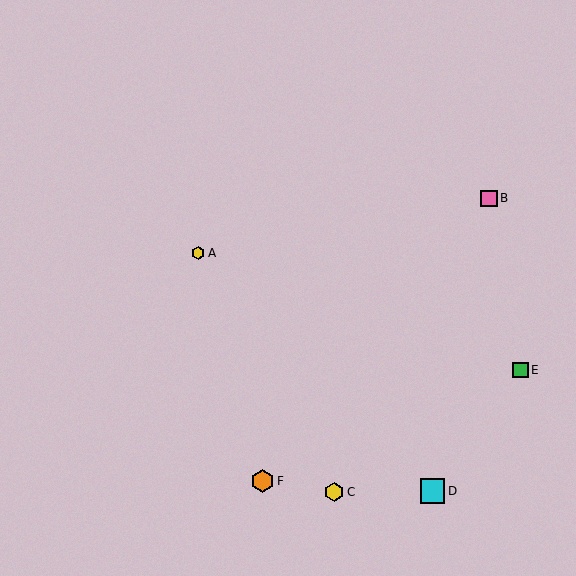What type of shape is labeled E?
Shape E is a green square.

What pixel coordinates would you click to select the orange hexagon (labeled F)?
Click at (262, 481) to select the orange hexagon F.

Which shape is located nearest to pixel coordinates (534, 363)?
The green square (labeled E) at (520, 370) is nearest to that location.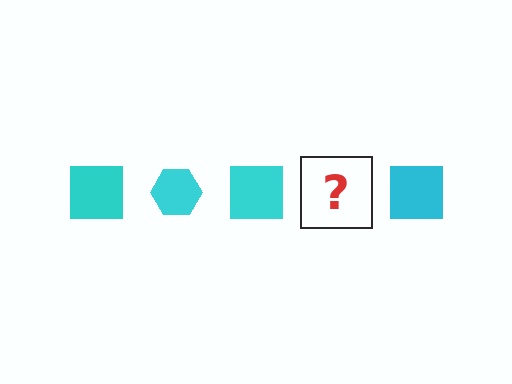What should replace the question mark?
The question mark should be replaced with a cyan hexagon.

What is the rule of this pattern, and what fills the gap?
The rule is that the pattern cycles through square, hexagon shapes in cyan. The gap should be filled with a cyan hexagon.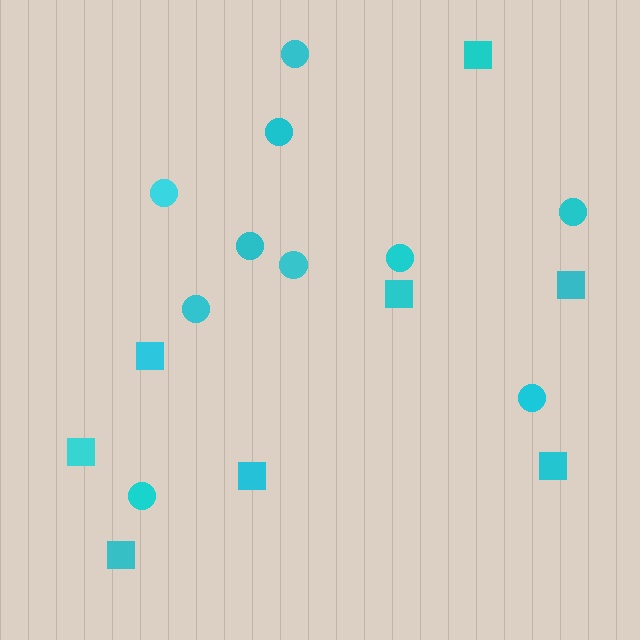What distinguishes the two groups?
There are 2 groups: one group of circles (10) and one group of squares (8).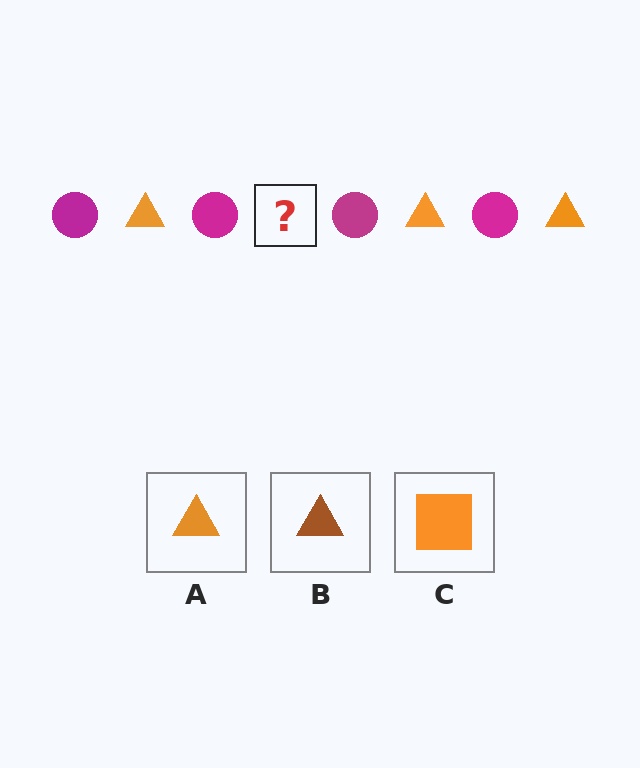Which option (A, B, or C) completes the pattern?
A.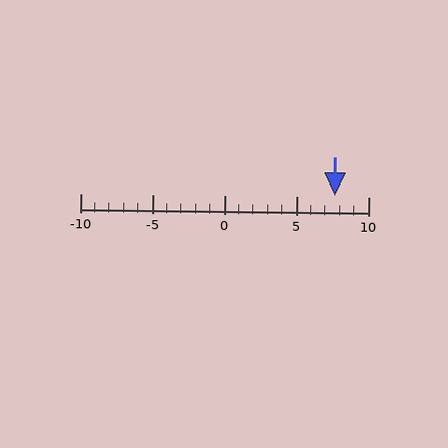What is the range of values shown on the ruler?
The ruler shows values from -10 to 10.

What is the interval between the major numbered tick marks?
The major tick marks are spaced 5 units apart.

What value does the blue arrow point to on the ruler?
The blue arrow points to approximately 8.